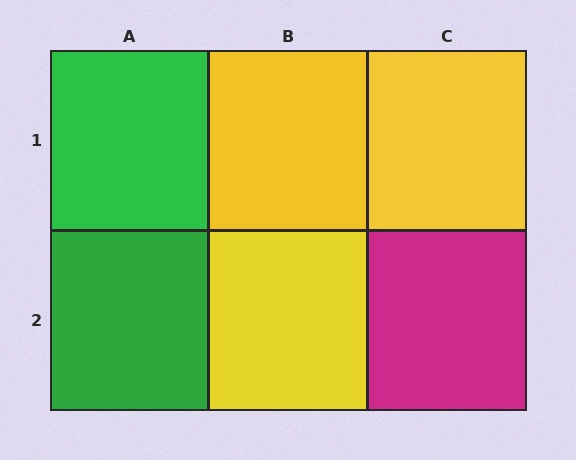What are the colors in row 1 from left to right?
Green, yellow, yellow.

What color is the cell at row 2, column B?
Yellow.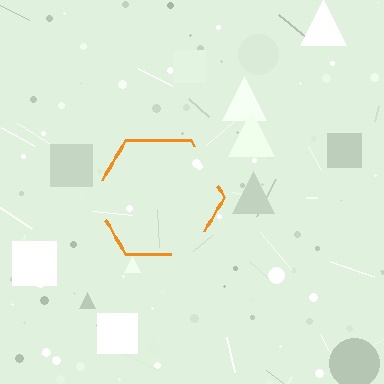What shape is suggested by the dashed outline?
The dashed outline suggests a hexagon.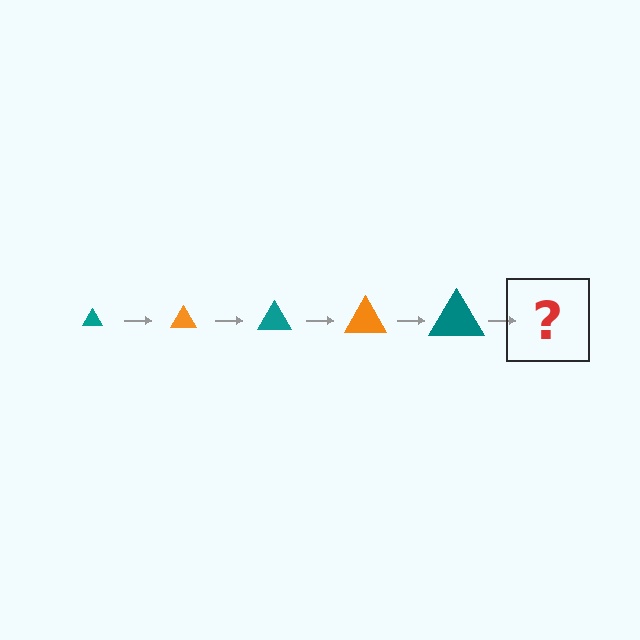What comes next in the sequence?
The next element should be an orange triangle, larger than the previous one.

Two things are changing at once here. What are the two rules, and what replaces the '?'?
The two rules are that the triangle grows larger each step and the color cycles through teal and orange. The '?' should be an orange triangle, larger than the previous one.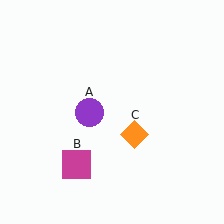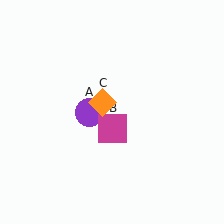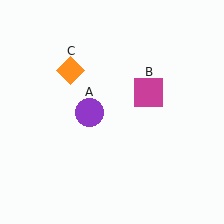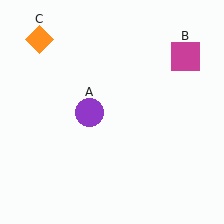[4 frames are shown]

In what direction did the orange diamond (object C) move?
The orange diamond (object C) moved up and to the left.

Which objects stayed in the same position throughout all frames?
Purple circle (object A) remained stationary.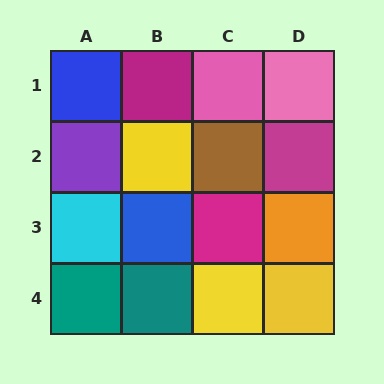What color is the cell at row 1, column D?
Pink.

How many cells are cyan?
1 cell is cyan.